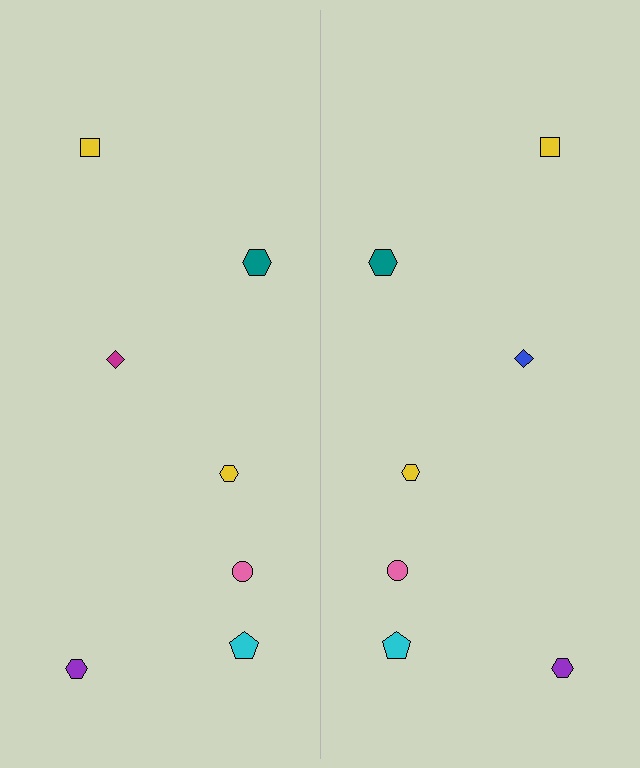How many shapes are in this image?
There are 14 shapes in this image.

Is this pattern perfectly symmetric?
No, the pattern is not perfectly symmetric. The blue diamond on the right side breaks the symmetry — its mirror counterpart is magenta.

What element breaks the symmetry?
The blue diamond on the right side breaks the symmetry — its mirror counterpart is magenta.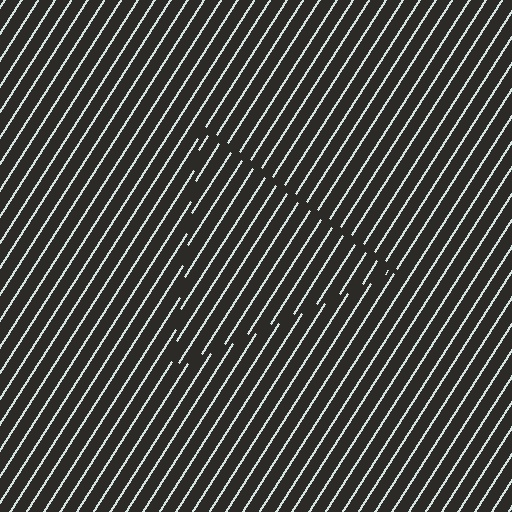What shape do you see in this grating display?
An illusory triangle. The interior of the shape contains the same grating, shifted by half a period — the contour is defined by the phase discontinuity where line-ends from the inner and outer gratings abut.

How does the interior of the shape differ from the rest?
The interior of the shape contains the same grating, shifted by half a period — the contour is defined by the phase discontinuity where line-ends from the inner and outer gratings abut.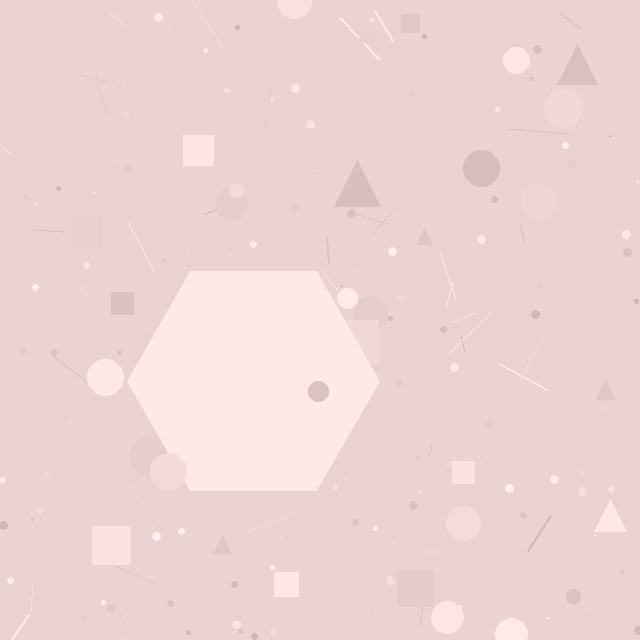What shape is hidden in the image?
A hexagon is hidden in the image.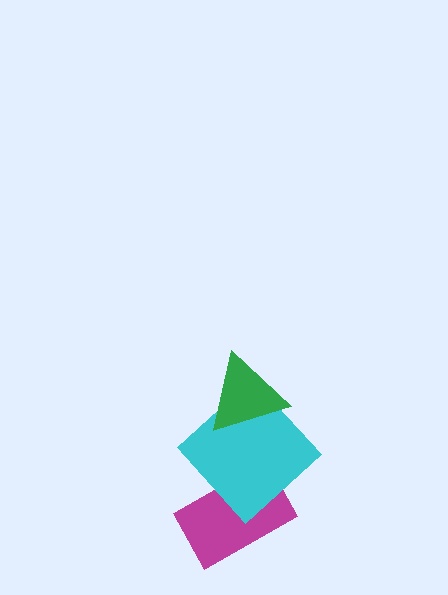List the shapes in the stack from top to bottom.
From top to bottom: the green triangle, the cyan diamond, the magenta rectangle.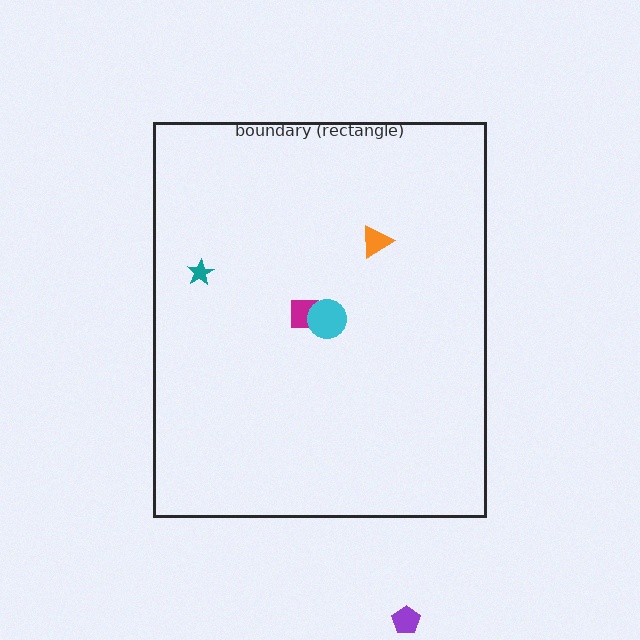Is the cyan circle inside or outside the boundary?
Inside.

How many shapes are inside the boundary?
4 inside, 1 outside.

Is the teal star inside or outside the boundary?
Inside.